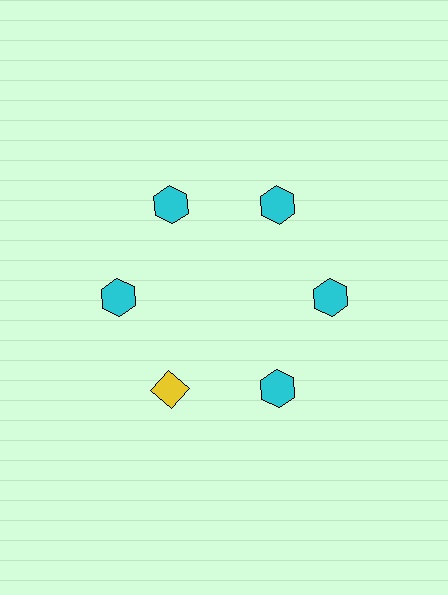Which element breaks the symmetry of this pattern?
The yellow diamond at roughly the 7 o'clock position breaks the symmetry. All other shapes are cyan hexagons.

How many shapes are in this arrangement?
There are 6 shapes arranged in a ring pattern.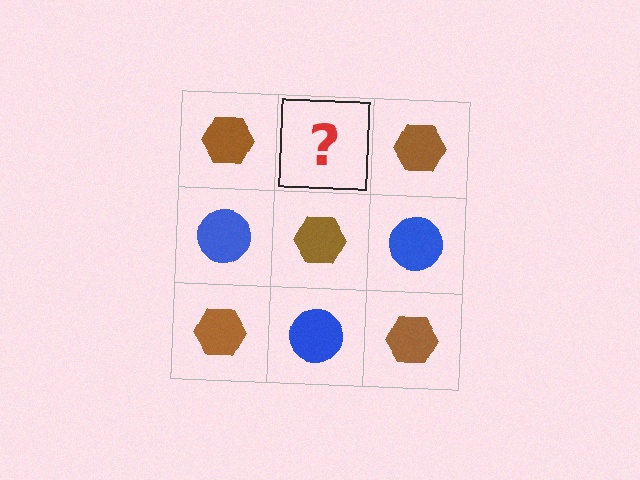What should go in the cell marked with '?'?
The missing cell should contain a blue circle.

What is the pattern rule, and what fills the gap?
The rule is that it alternates brown hexagon and blue circle in a checkerboard pattern. The gap should be filled with a blue circle.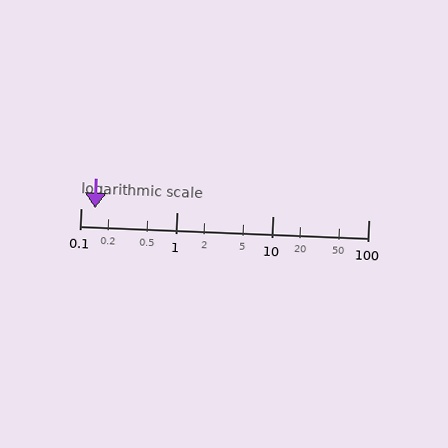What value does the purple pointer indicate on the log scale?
The pointer indicates approximately 0.14.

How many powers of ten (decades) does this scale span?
The scale spans 3 decades, from 0.1 to 100.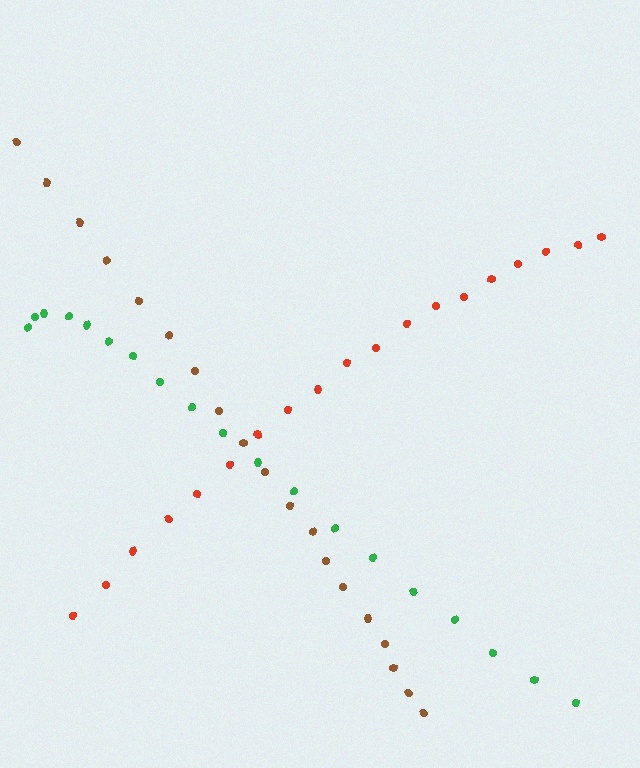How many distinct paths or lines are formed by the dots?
There are 3 distinct paths.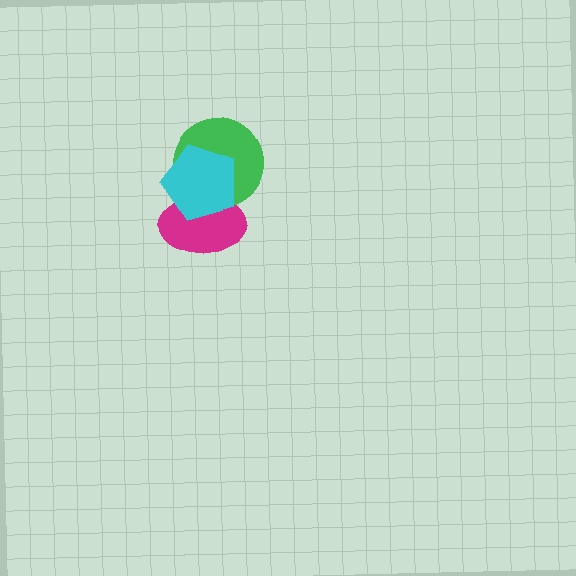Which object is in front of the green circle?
The cyan pentagon is in front of the green circle.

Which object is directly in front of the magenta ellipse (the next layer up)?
The green circle is directly in front of the magenta ellipse.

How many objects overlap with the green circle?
2 objects overlap with the green circle.